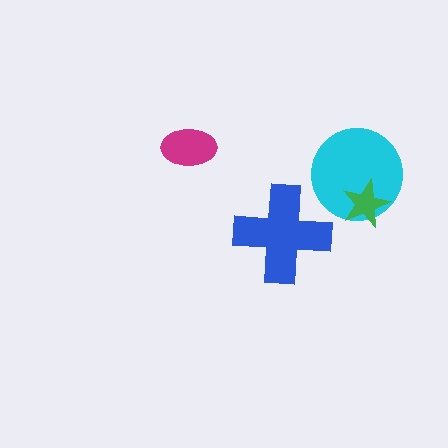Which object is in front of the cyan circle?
The green star is in front of the cyan circle.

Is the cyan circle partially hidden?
Yes, it is partially covered by another shape.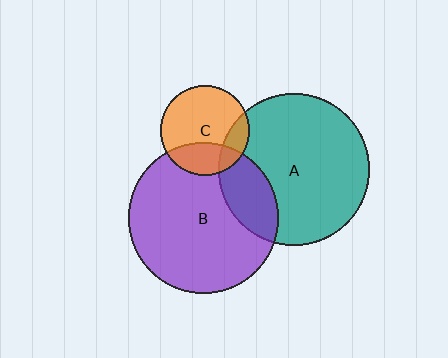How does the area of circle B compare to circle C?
Approximately 2.8 times.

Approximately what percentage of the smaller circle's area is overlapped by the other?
Approximately 20%.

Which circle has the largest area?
Circle A (teal).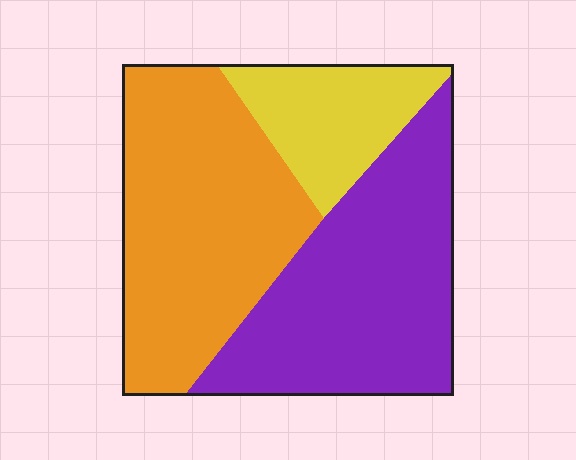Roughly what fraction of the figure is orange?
Orange covers 42% of the figure.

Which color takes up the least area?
Yellow, at roughly 15%.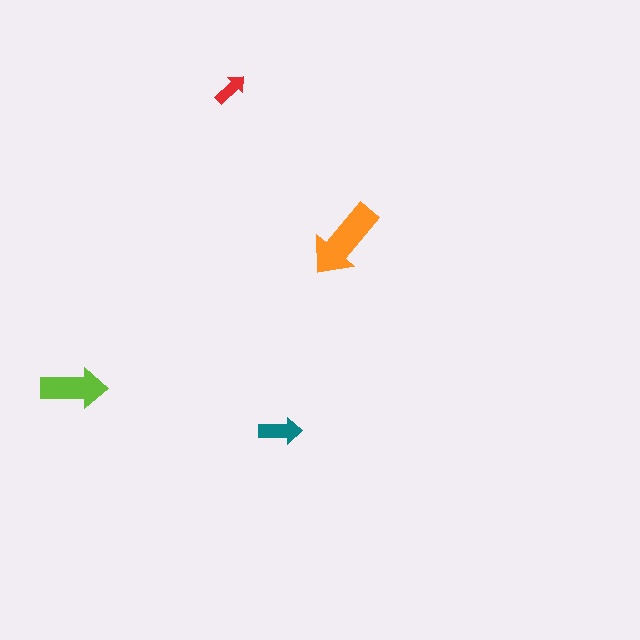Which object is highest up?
The red arrow is topmost.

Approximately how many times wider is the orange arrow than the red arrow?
About 2.5 times wider.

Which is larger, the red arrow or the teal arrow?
The teal one.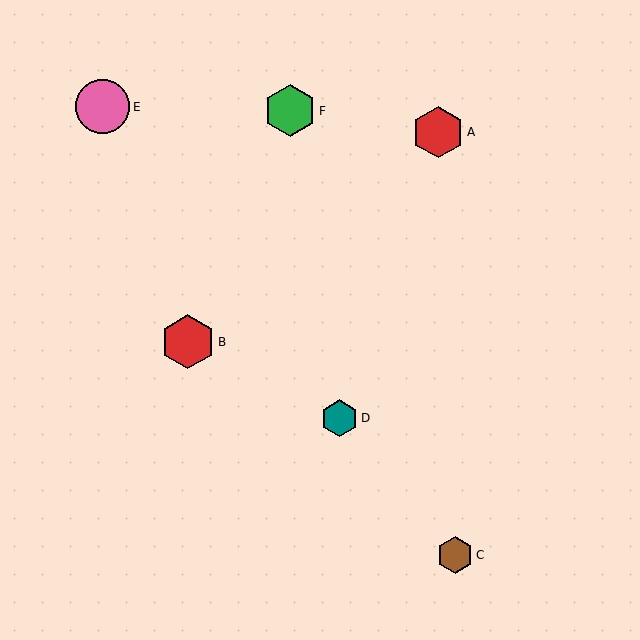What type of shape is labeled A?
Shape A is a red hexagon.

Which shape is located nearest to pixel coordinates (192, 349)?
The red hexagon (labeled B) at (188, 342) is nearest to that location.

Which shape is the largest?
The pink circle (labeled E) is the largest.